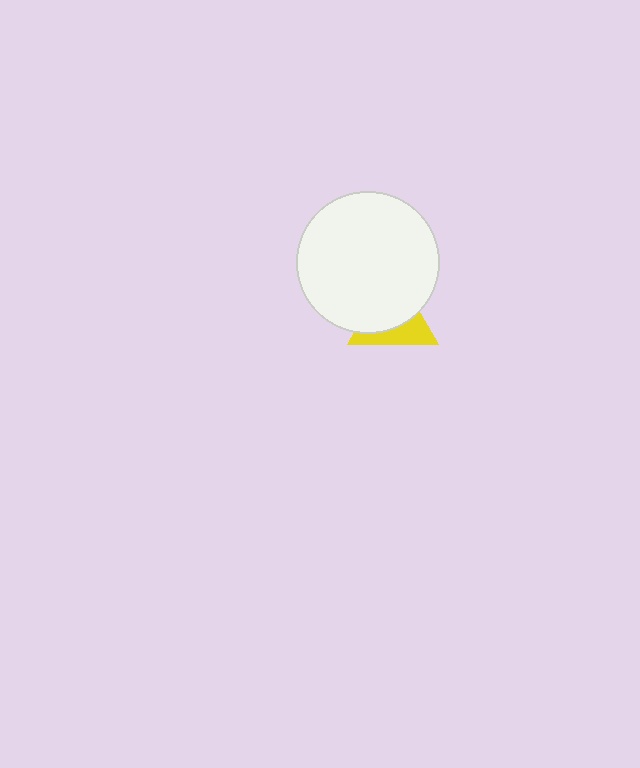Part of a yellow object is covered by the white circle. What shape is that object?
It is a triangle.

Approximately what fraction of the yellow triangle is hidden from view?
Roughly 60% of the yellow triangle is hidden behind the white circle.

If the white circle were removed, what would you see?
You would see the complete yellow triangle.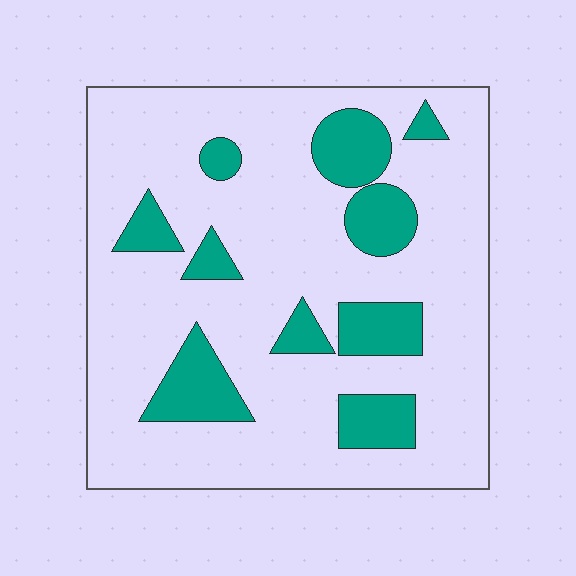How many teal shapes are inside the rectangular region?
10.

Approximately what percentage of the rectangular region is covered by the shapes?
Approximately 20%.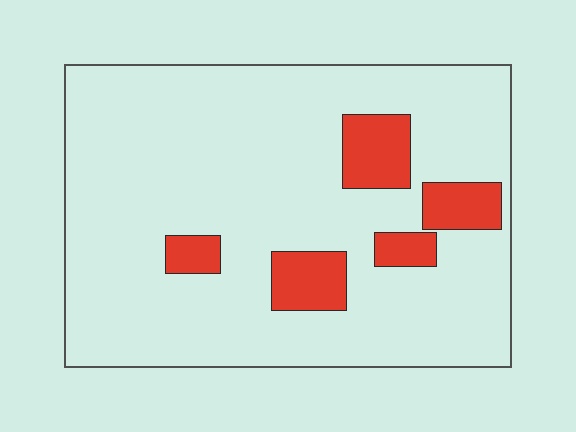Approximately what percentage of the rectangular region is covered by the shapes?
Approximately 15%.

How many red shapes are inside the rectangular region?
5.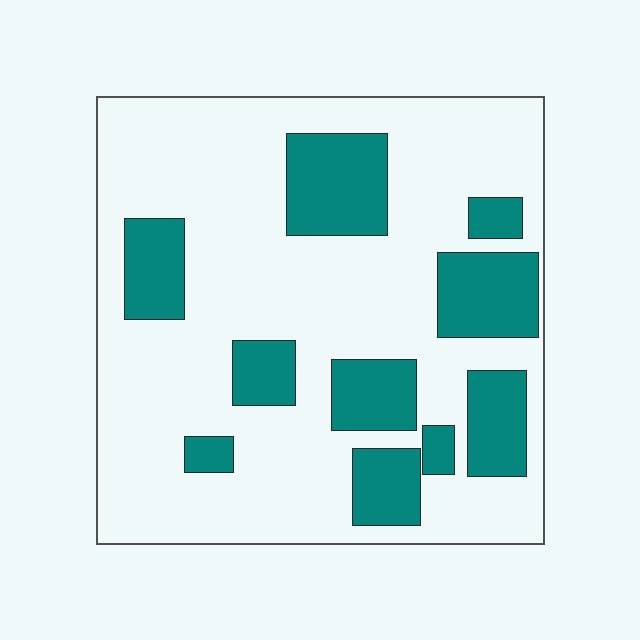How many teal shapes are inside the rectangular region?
10.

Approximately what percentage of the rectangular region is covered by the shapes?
Approximately 25%.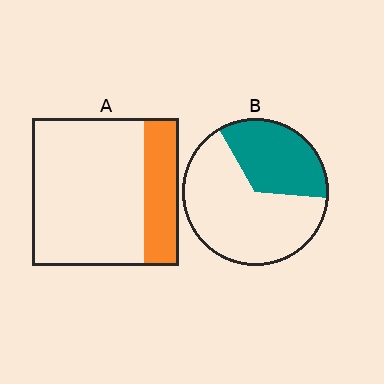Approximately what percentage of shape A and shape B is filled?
A is approximately 25% and B is approximately 35%.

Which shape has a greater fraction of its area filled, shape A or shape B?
Shape B.